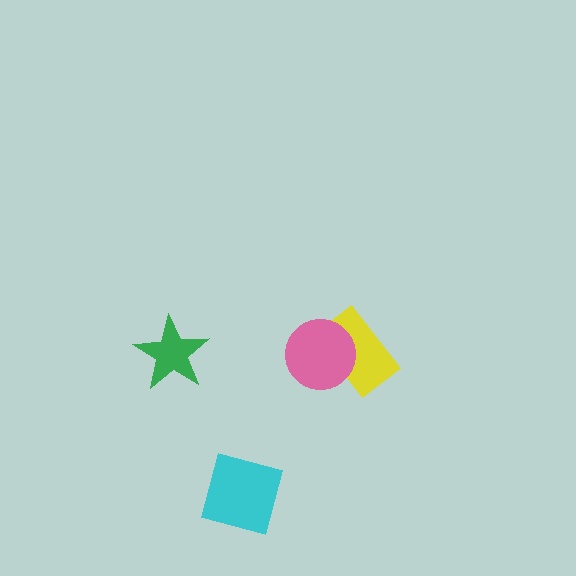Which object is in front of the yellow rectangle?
The pink circle is in front of the yellow rectangle.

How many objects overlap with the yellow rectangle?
1 object overlaps with the yellow rectangle.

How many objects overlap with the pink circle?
1 object overlaps with the pink circle.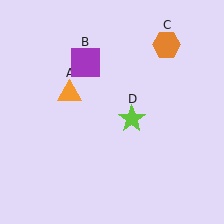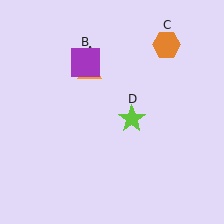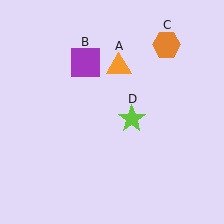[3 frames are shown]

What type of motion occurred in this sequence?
The orange triangle (object A) rotated clockwise around the center of the scene.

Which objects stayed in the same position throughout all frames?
Purple square (object B) and orange hexagon (object C) and lime star (object D) remained stationary.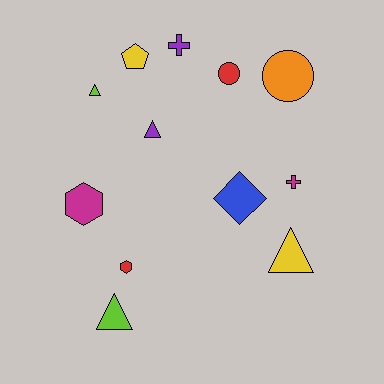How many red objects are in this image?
There are 2 red objects.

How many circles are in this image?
There are 2 circles.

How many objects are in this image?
There are 12 objects.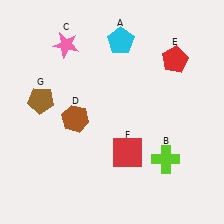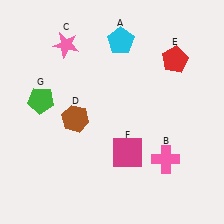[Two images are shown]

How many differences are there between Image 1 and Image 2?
There are 3 differences between the two images.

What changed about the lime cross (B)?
In Image 1, B is lime. In Image 2, it changed to pink.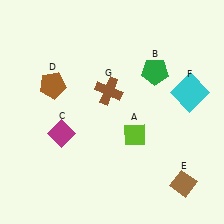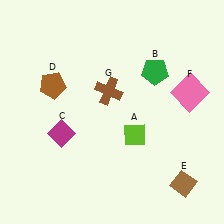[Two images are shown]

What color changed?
The square (F) changed from cyan in Image 1 to pink in Image 2.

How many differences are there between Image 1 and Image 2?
There is 1 difference between the two images.